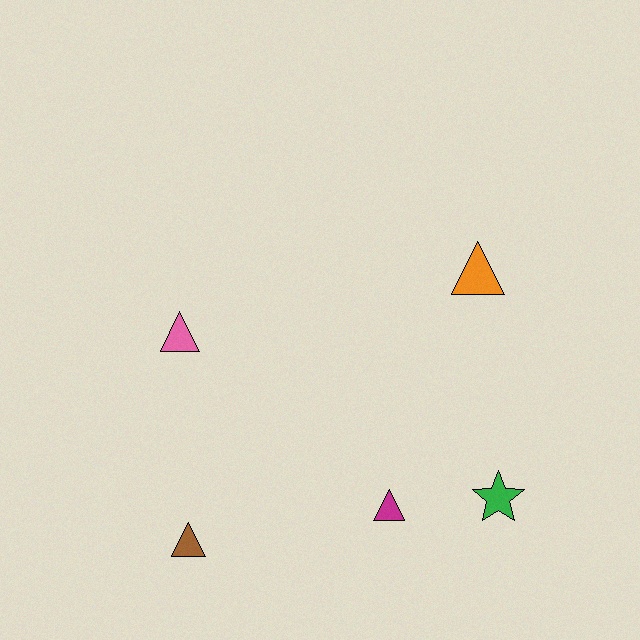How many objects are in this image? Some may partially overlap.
There are 5 objects.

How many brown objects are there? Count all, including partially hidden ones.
There is 1 brown object.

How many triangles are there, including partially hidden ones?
There are 4 triangles.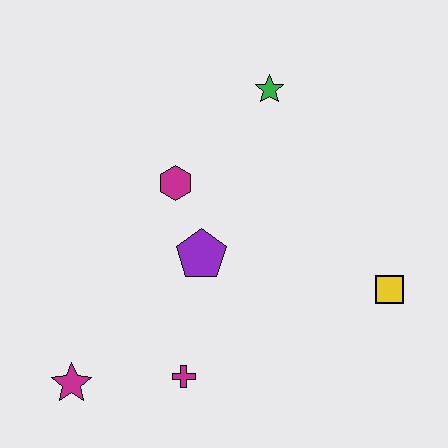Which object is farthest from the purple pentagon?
The yellow square is farthest from the purple pentagon.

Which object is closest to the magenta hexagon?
The purple pentagon is closest to the magenta hexagon.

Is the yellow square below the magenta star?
No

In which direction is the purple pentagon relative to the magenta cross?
The purple pentagon is above the magenta cross.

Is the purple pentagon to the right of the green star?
No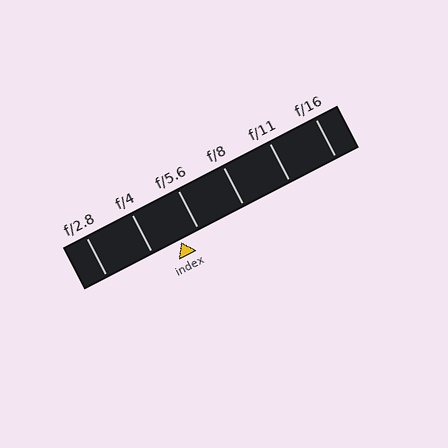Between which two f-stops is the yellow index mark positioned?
The index mark is between f/4 and f/5.6.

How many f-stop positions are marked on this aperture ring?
There are 6 f-stop positions marked.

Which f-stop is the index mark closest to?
The index mark is closest to f/5.6.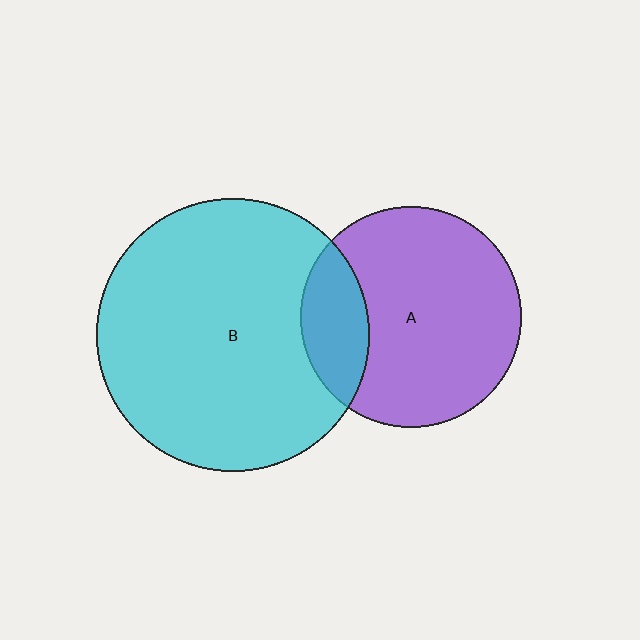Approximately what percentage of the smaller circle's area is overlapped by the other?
Approximately 20%.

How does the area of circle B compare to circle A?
Approximately 1.5 times.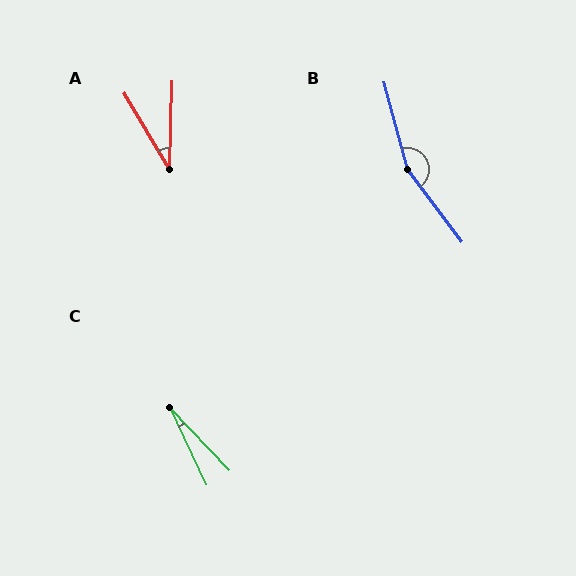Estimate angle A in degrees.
Approximately 32 degrees.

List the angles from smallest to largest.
C (18°), A (32°), B (158°).